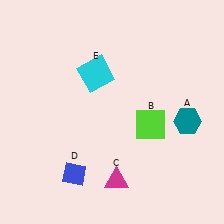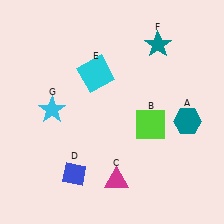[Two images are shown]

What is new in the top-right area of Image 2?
A teal star (F) was added in the top-right area of Image 2.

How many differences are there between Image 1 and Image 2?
There are 2 differences between the two images.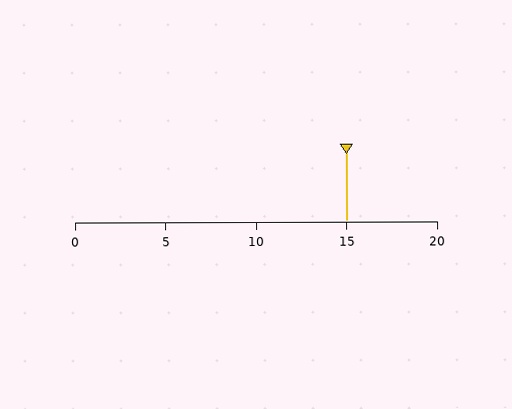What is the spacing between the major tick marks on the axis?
The major ticks are spaced 5 apart.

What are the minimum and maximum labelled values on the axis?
The axis runs from 0 to 20.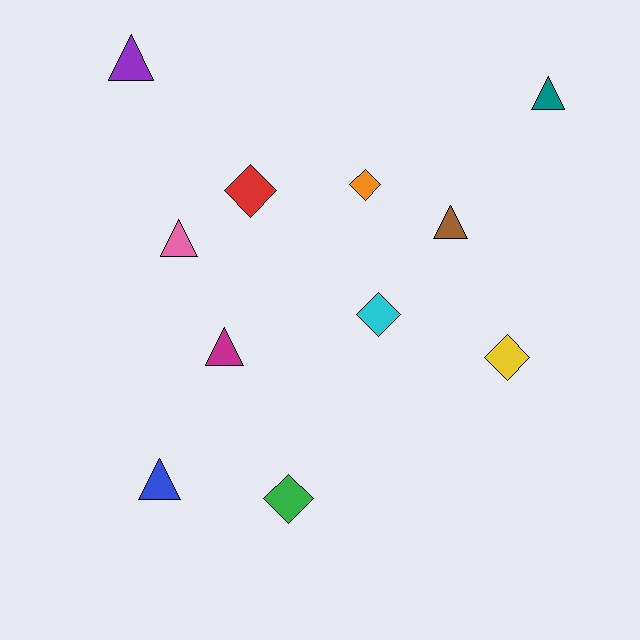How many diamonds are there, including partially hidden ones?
There are 5 diamonds.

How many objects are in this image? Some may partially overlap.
There are 11 objects.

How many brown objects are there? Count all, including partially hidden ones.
There is 1 brown object.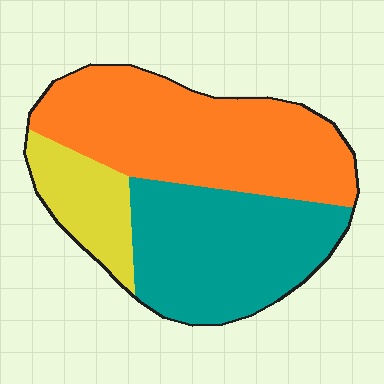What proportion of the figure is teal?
Teal covers about 40% of the figure.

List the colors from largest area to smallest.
From largest to smallest: orange, teal, yellow.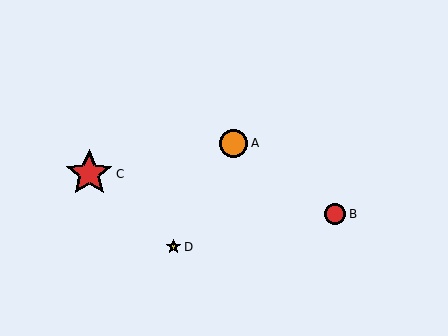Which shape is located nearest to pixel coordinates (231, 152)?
The orange circle (labeled A) at (234, 143) is nearest to that location.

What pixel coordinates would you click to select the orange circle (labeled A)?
Click at (234, 143) to select the orange circle A.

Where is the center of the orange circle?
The center of the orange circle is at (234, 143).